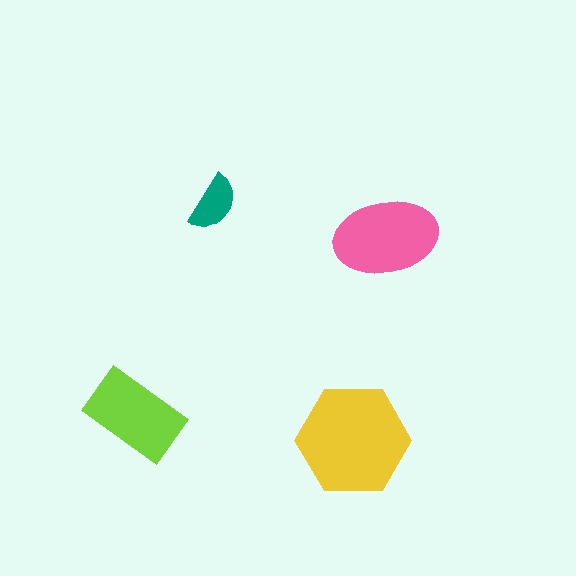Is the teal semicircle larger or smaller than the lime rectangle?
Smaller.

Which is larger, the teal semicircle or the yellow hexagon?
The yellow hexagon.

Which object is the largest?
The yellow hexagon.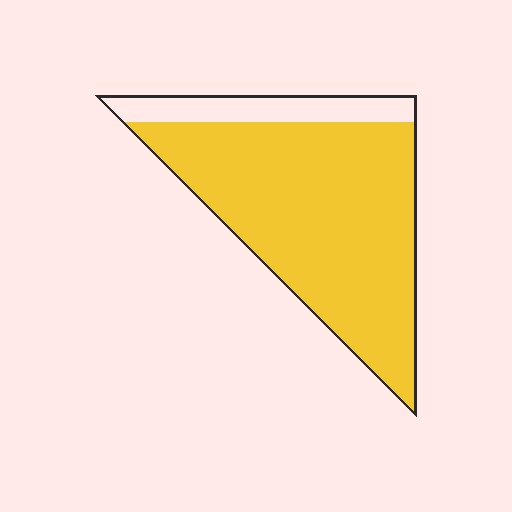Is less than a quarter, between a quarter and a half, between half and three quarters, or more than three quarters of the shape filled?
More than three quarters.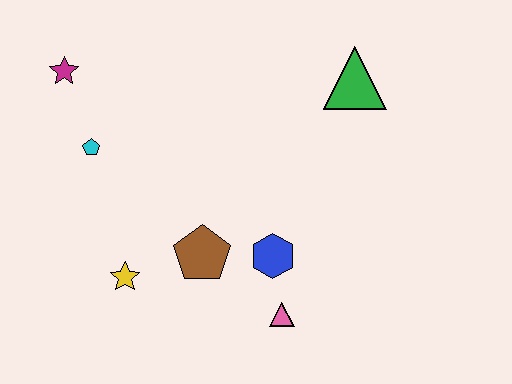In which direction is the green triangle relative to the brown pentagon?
The green triangle is above the brown pentagon.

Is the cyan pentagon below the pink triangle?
No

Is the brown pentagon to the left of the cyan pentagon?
No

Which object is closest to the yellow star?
The brown pentagon is closest to the yellow star.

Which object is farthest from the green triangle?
The yellow star is farthest from the green triangle.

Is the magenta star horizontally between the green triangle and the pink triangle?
No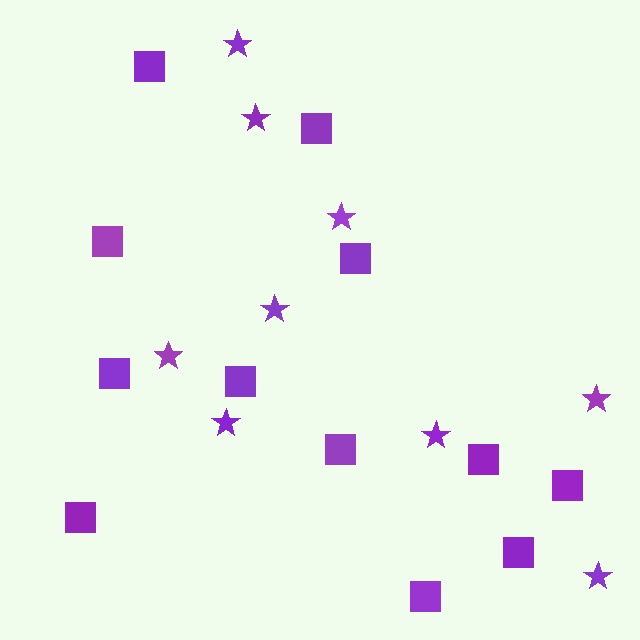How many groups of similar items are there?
There are 2 groups: one group of squares (12) and one group of stars (9).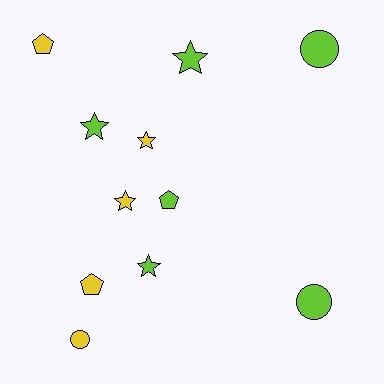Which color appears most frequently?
Lime, with 6 objects.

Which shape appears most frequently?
Star, with 5 objects.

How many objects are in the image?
There are 11 objects.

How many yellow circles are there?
There is 1 yellow circle.